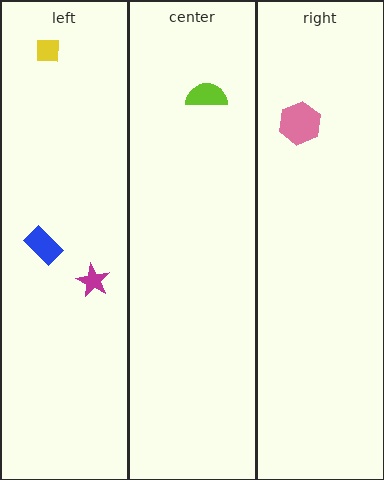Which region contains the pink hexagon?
The right region.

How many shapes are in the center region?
1.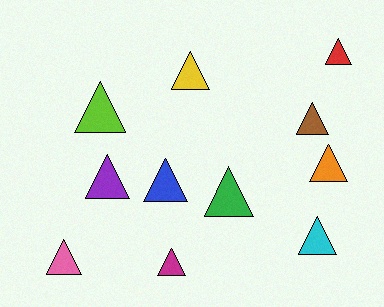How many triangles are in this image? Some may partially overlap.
There are 11 triangles.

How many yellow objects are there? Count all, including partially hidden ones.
There is 1 yellow object.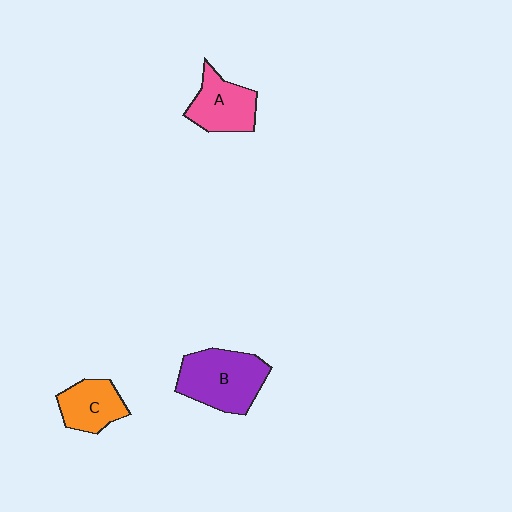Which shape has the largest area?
Shape B (purple).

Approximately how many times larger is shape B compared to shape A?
Approximately 1.4 times.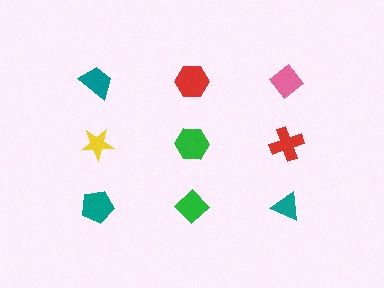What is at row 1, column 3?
A pink diamond.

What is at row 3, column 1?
A teal pentagon.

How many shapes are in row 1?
3 shapes.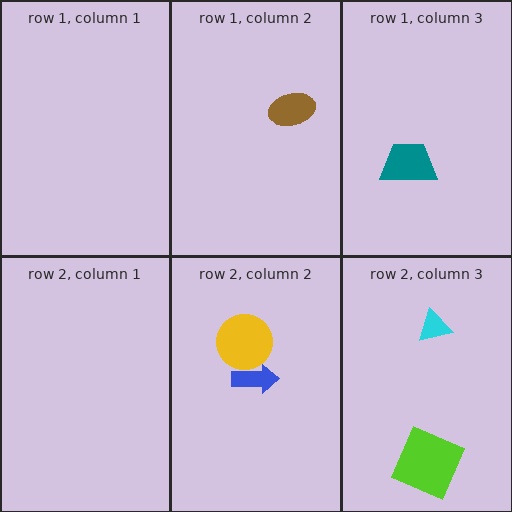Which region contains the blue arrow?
The row 2, column 2 region.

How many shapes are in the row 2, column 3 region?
2.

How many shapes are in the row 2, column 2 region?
2.